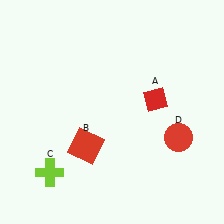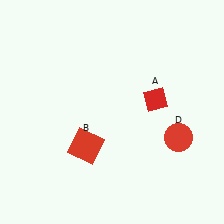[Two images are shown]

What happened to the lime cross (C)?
The lime cross (C) was removed in Image 2. It was in the bottom-left area of Image 1.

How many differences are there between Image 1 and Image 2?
There is 1 difference between the two images.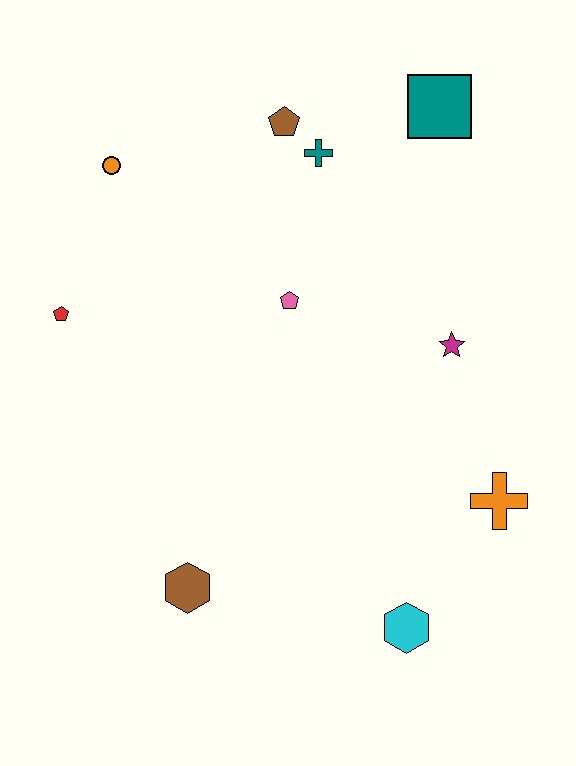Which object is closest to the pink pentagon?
The teal cross is closest to the pink pentagon.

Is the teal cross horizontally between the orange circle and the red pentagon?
No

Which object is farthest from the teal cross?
The cyan hexagon is farthest from the teal cross.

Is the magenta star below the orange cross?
No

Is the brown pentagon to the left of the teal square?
Yes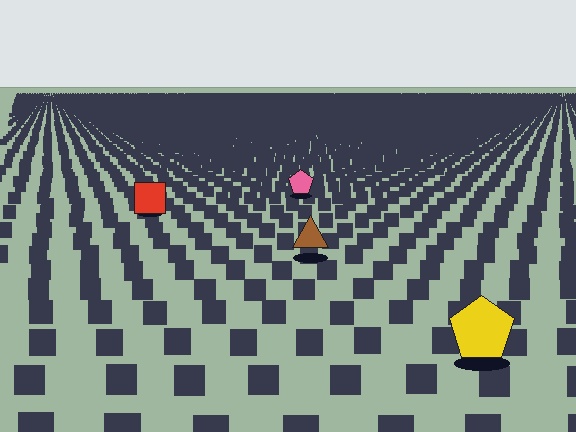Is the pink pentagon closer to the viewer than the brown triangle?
No. The brown triangle is closer — you can tell from the texture gradient: the ground texture is coarser near it.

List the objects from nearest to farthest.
From nearest to farthest: the yellow pentagon, the brown triangle, the red square, the pink pentagon.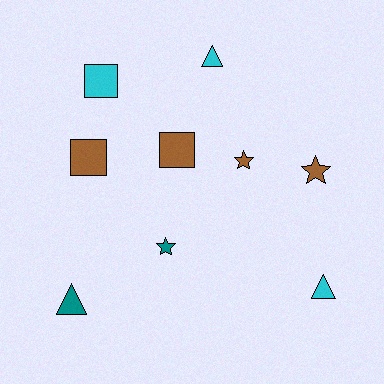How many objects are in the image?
There are 9 objects.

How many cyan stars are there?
There are no cyan stars.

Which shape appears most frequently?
Square, with 3 objects.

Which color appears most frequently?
Brown, with 4 objects.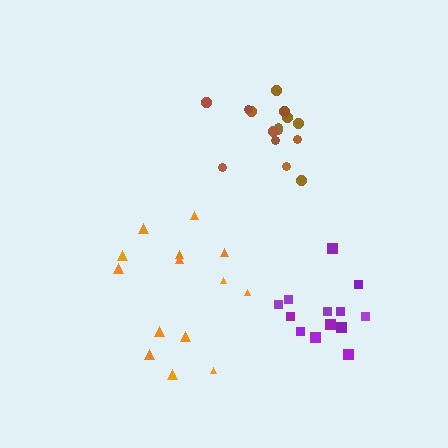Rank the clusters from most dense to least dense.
purple, brown, orange.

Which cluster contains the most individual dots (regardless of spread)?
Brown (15).